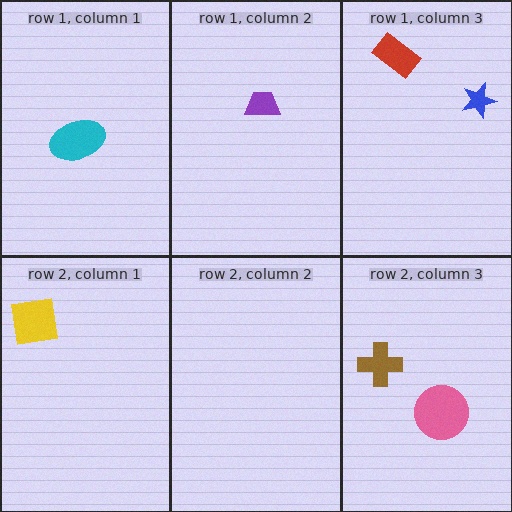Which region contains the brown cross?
The row 2, column 3 region.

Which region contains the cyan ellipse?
The row 1, column 1 region.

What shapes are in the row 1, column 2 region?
The purple trapezoid.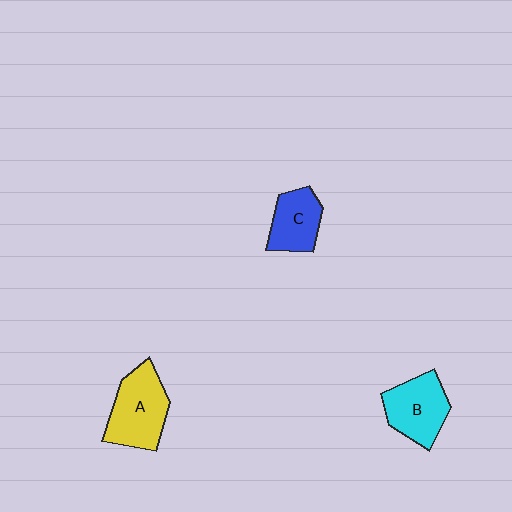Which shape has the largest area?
Shape A (yellow).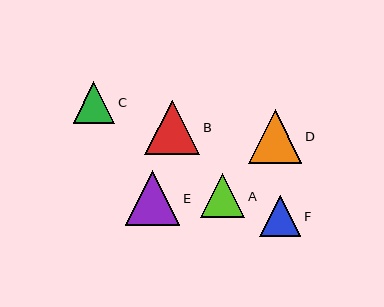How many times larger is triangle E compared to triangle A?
Triangle E is approximately 1.2 times the size of triangle A.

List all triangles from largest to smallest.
From largest to smallest: B, E, D, A, C, F.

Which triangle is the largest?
Triangle B is the largest with a size of approximately 55 pixels.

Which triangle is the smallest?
Triangle F is the smallest with a size of approximately 41 pixels.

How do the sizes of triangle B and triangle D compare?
Triangle B and triangle D are approximately the same size.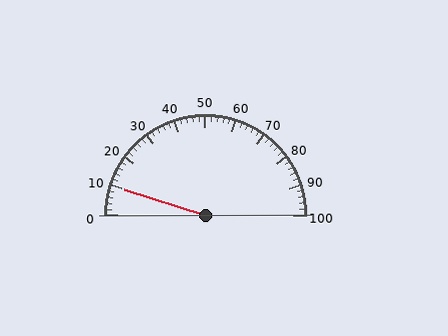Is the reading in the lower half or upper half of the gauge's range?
The reading is in the lower half of the range (0 to 100).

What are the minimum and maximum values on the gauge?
The gauge ranges from 0 to 100.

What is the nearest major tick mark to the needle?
The nearest major tick mark is 10.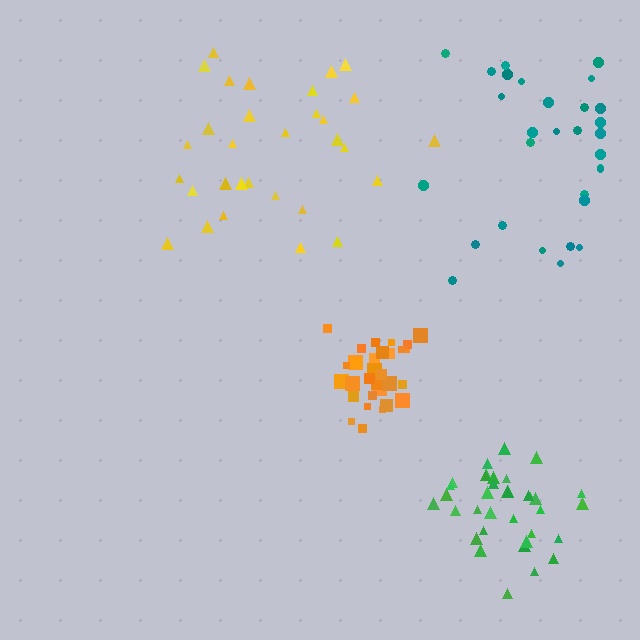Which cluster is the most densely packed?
Orange.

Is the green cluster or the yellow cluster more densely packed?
Green.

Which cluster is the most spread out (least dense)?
Teal.